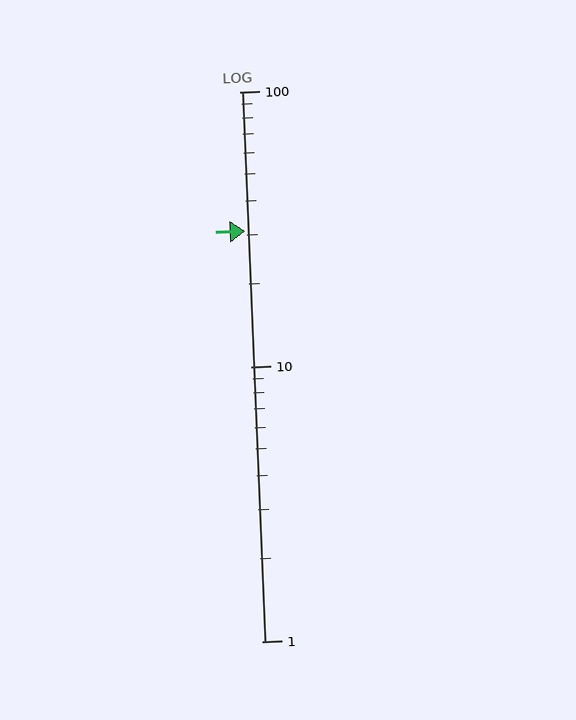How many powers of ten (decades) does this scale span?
The scale spans 2 decades, from 1 to 100.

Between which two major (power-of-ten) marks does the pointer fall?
The pointer is between 10 and 100.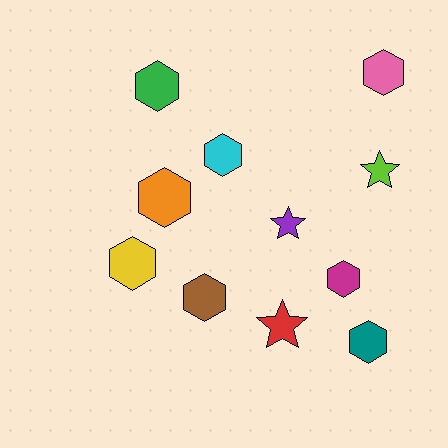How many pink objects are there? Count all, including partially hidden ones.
There is 1 pink object.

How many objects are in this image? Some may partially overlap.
There are 11 objects.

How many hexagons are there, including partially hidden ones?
There are 8 hexagons.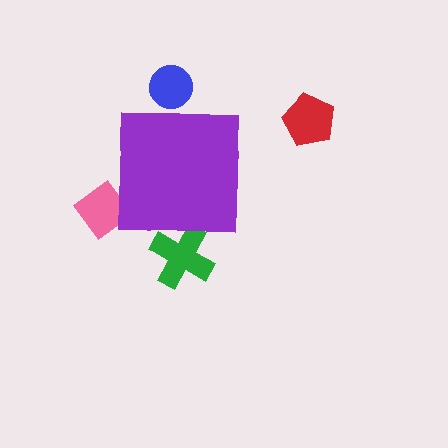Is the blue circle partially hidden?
Yes, the blue circle is partially hidden behind the purple square.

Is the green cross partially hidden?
Yes, the green cross is partially hidden behind the purple square.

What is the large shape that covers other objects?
A purple square.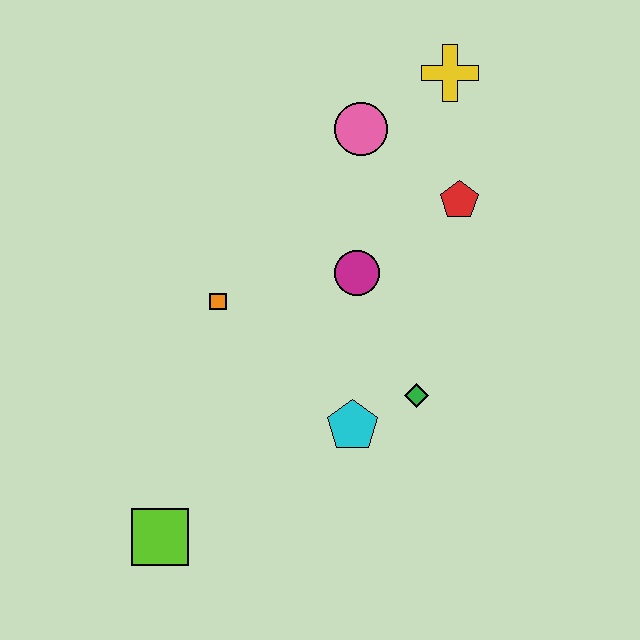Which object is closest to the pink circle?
The yellow cross is closest to the pink circle.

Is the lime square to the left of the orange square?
Yes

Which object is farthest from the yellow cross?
The lime square is farthest from the yellow cross.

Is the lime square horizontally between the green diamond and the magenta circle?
No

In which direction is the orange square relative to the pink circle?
The orange square is below the pink circle.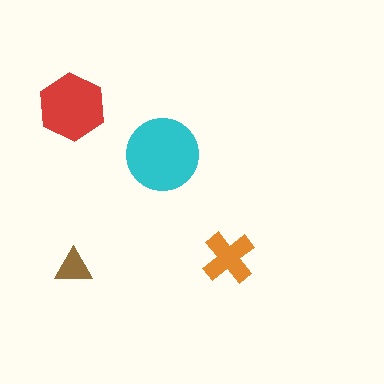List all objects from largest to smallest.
The cyan circle, the red hexagon, the orange cross, the brown triangle.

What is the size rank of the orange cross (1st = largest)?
3rd.